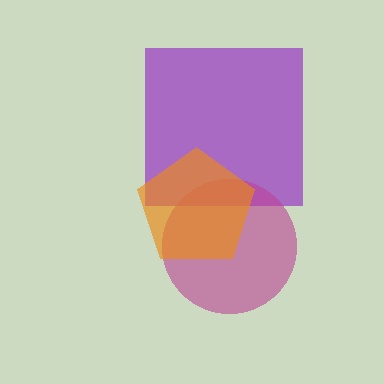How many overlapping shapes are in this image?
There are 3 overlapping shapes in the image.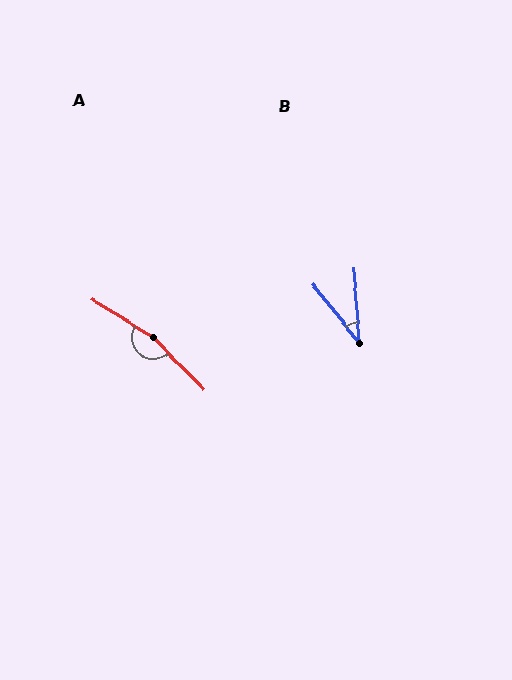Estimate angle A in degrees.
Approximately 166 degrees.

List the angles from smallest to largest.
B (34°), A (166°).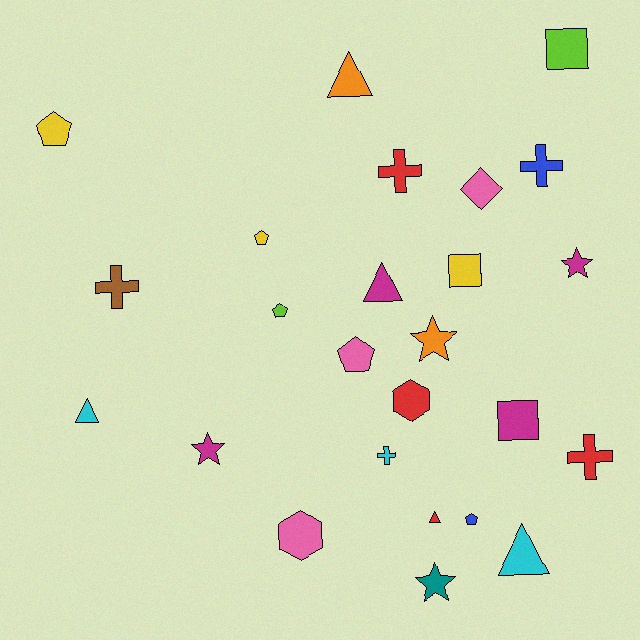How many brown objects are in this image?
There is 1 brown object.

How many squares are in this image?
There are 3 squares.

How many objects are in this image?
There are 25 objects.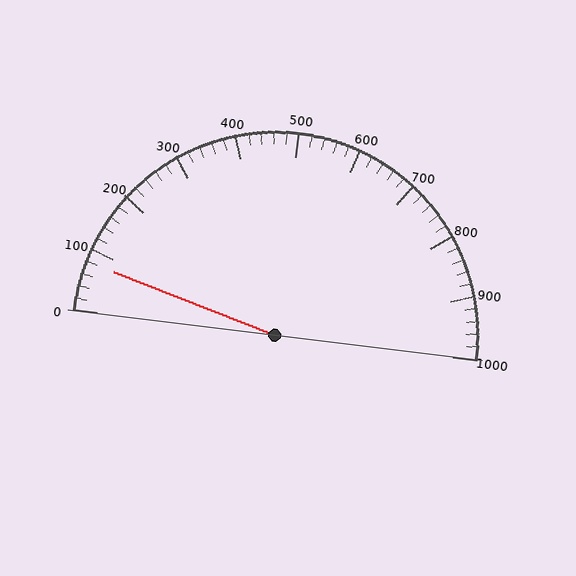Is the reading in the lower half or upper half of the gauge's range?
The reading is in the lower half of the range (0 to 1000).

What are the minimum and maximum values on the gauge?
The gauge ranges from 0 to 1000.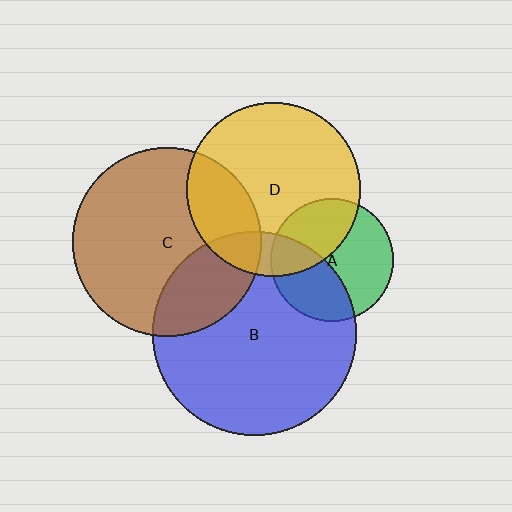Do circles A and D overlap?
Yes.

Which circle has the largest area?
Circle B (blue).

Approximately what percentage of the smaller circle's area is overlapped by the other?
Approximately 40%.